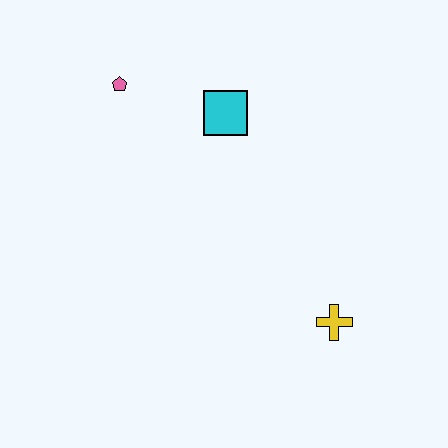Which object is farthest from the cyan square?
The yellow cross is farthest from the cyan square.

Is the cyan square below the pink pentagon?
Yes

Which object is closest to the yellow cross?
The cyan square is closest to the yellow cross.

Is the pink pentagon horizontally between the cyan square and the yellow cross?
No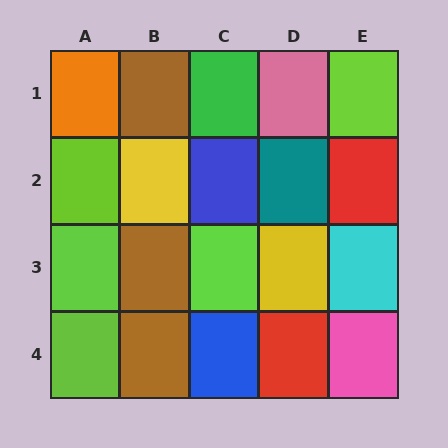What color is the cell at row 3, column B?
Brown.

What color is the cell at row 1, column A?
Orange.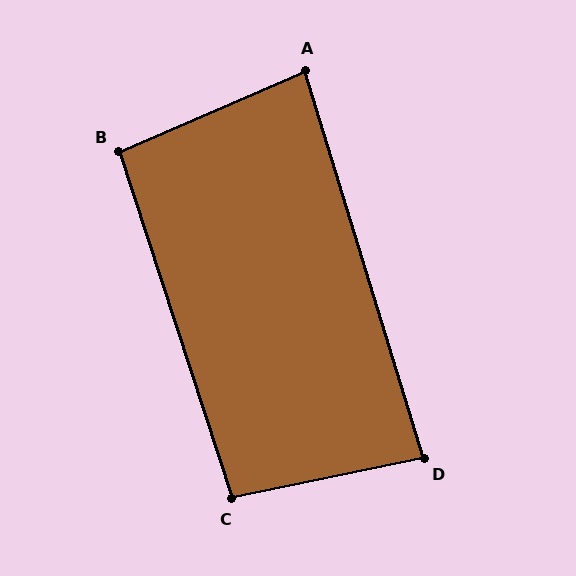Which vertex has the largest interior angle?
C, at approximately 96 degrees.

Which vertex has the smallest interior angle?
A, at approximately 84 degrees.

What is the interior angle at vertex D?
Approximately 85 degrees (acute).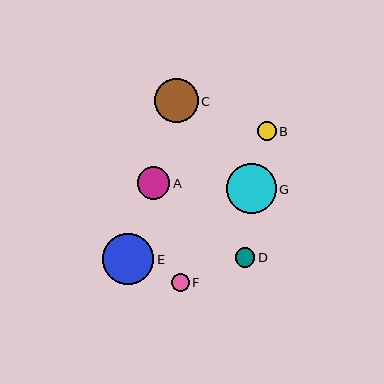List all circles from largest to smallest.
From largest to smallest: E, G, C, A, D, B, F.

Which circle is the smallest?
Circle F is the smallest with a size of approximately 18 pixels.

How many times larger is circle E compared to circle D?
Circle E is approximately 2.6 times the size of circle D.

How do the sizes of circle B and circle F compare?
Circle B and circle F are approximately the same size.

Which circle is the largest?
Circle E is the largest with a size of approximately 51 pixels.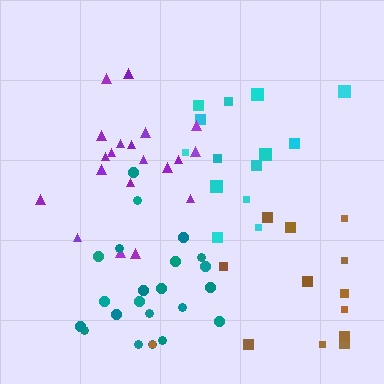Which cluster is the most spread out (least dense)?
Brown.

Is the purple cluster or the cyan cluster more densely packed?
Purple.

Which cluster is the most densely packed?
Teal.